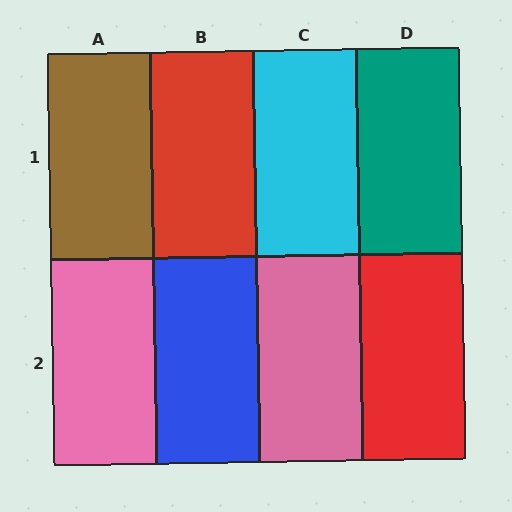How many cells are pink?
2 cells are pink.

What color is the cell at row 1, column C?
Cyan.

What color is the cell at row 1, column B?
Red.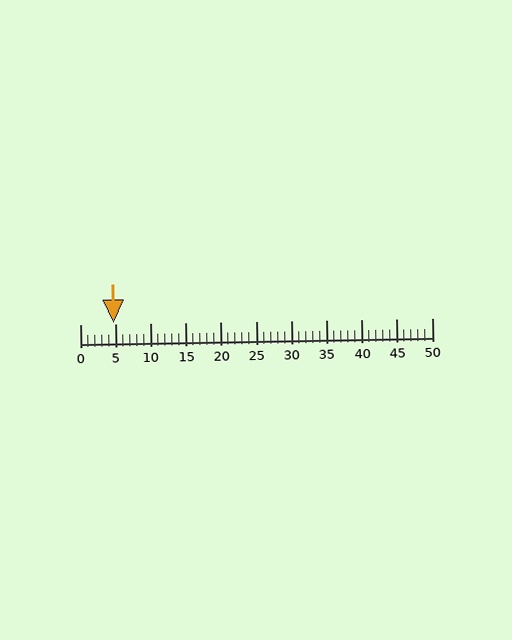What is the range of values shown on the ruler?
The ruler shows values from 0 to 50.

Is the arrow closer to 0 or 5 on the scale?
The arrow is closer to 5.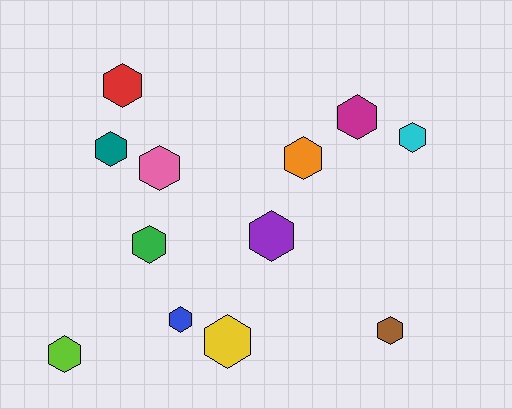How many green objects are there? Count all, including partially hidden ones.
There is 1 green object.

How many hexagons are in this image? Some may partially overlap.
There are 12 hexagons.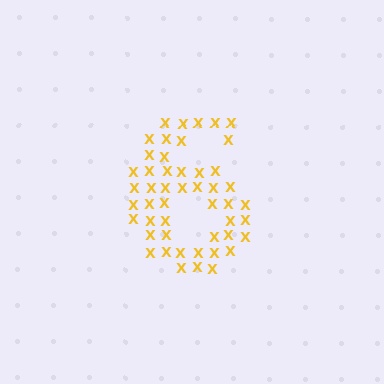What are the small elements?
The small elements are letter X's.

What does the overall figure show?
The overall figure shows the digit 6.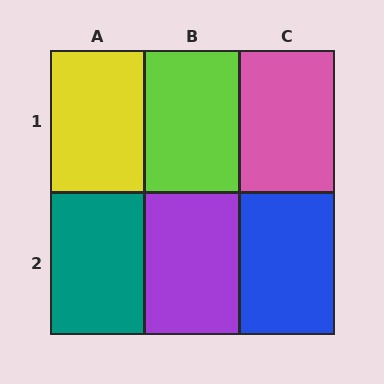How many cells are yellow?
1 cell is yellow.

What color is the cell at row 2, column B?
Purple.